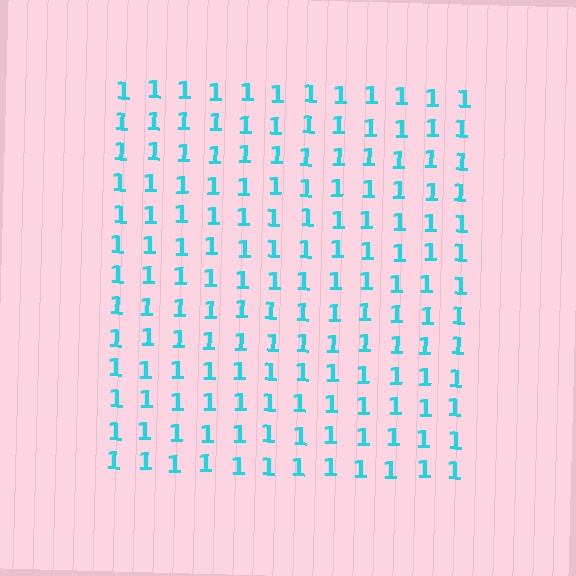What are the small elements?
The small elements are digit 1's.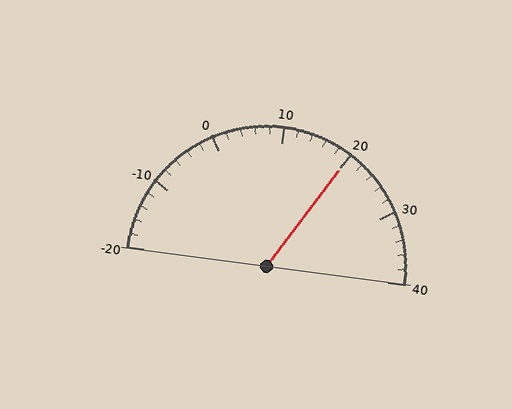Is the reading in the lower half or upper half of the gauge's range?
The reading is in the upper half of the range (-20 to 40).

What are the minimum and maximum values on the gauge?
The gauge ranges from -20 to 40.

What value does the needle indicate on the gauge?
The needle indicates approximately 20.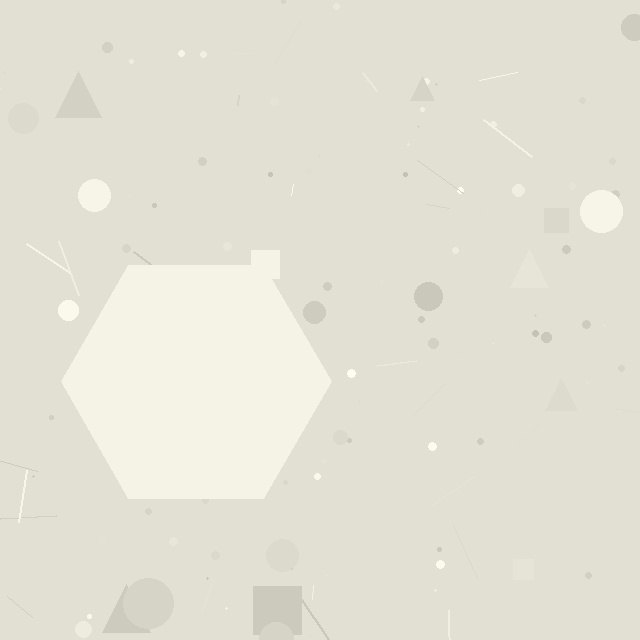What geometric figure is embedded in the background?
A hexagon is embedded in the background.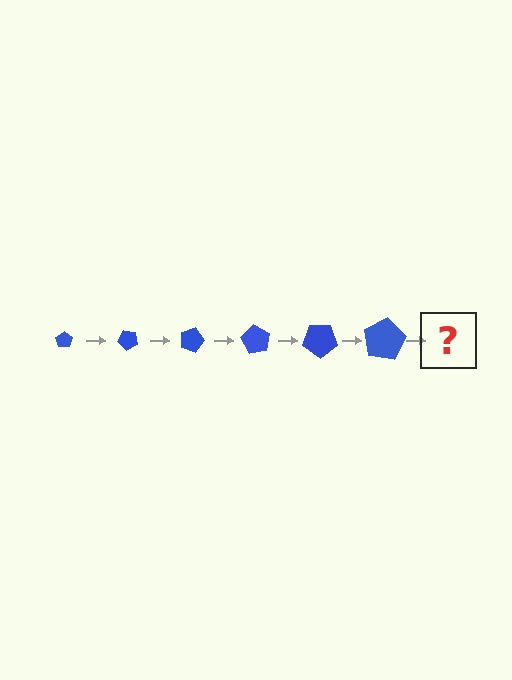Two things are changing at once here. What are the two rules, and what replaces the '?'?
The two rules are that the pentagon grows larger each step and it rotates 45 degrees each step. The '?' should be a pentagon, larger than the previous one and rotated 270 degrees from the start.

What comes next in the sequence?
The next element should be a pentagon, larger than the previous one and rotated 270 degrees from the start.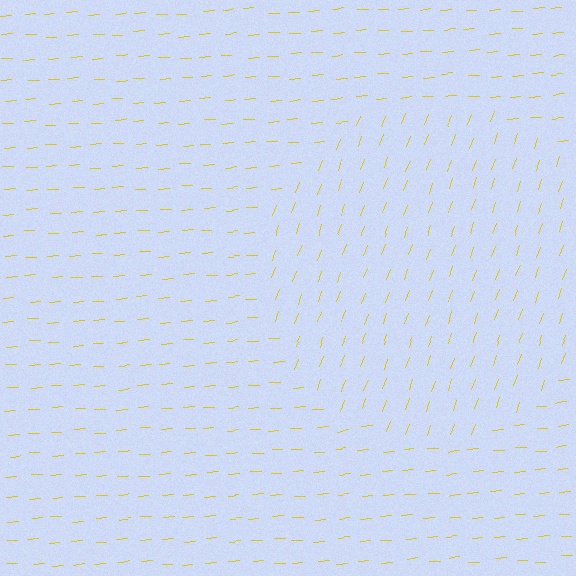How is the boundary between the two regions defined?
The boundary is defined purely by a change in line orientation (approximately 66 degrees difference). All lines are the same color and thickness.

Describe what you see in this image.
The image is filled with small yellow line segments. A circle region in the image has lines oriented differently from the surrounding lines, creating a visible texture boundary.